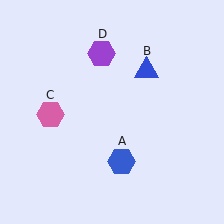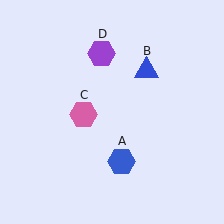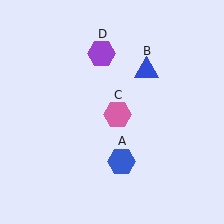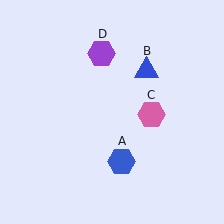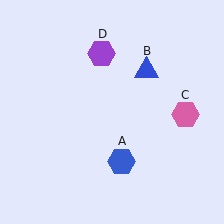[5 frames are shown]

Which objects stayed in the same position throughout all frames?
Blue hexagon (object A) and blue triangle (object B) and purple hexagon (object D) remained stationary.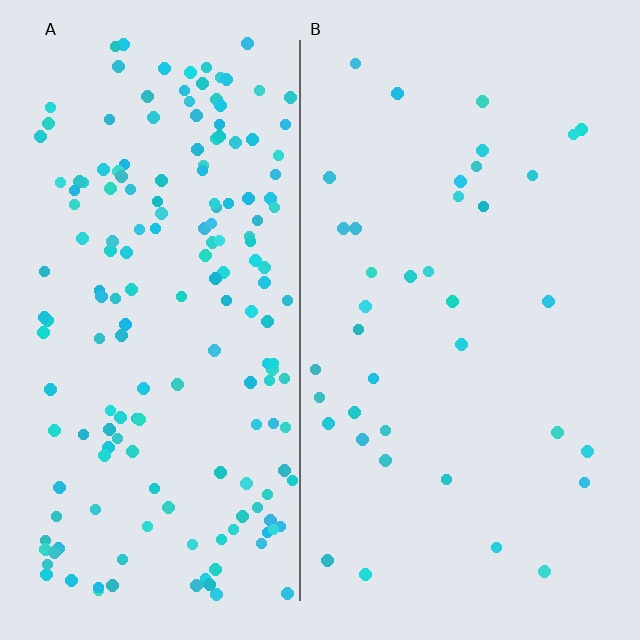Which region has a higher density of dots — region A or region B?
A (the left).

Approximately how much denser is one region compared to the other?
Approximately 4.6× — region A over region B.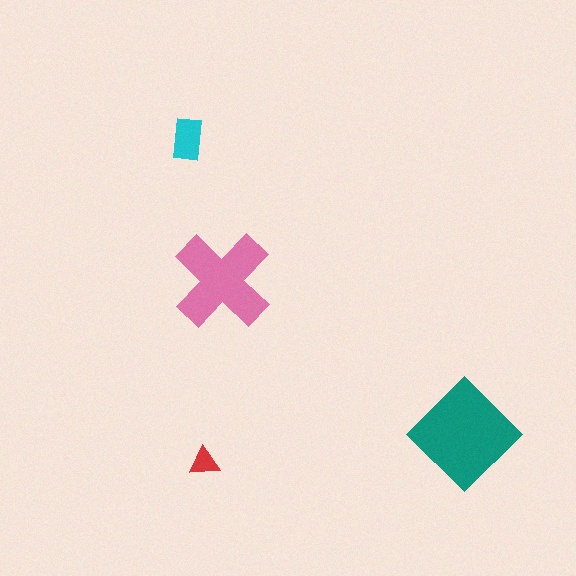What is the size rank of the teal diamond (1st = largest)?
1st.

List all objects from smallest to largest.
The red triangle, the cyan rectangle, the pink cross, the teal diamond.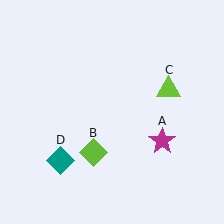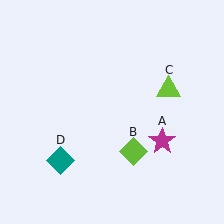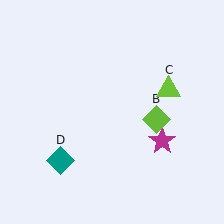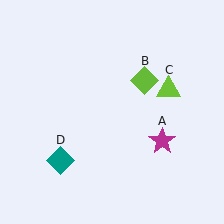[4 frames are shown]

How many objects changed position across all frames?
1 object changed position: lime diamond (object B).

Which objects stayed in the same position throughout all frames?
Magenta star (object A) and lime triangle (object C) and teal diamond (object D) remained stationary.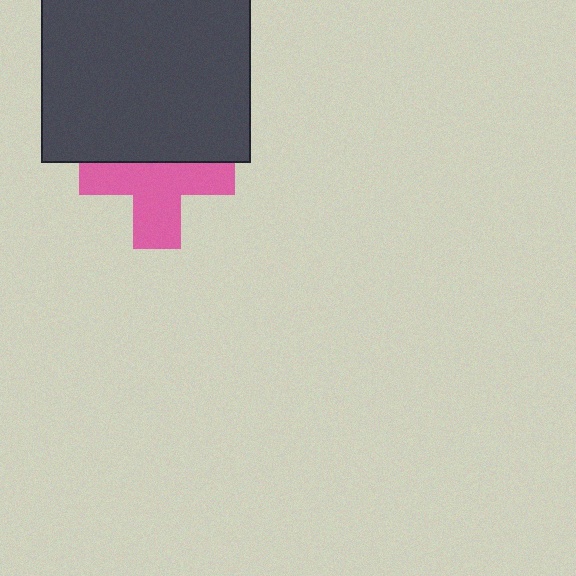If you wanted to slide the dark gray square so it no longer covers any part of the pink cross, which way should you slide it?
Slide it up — that is the most direct way to separate the two shapes.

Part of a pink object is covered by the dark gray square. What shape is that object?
It is a cross.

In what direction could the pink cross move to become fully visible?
The pink cross could move down. That would shift it out from behind the dark gray square entirely.